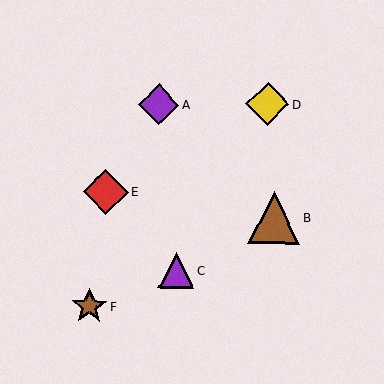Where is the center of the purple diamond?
The center of the purple diamond is at (159, 105).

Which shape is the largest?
The brown triangle (labeled B) is the largest.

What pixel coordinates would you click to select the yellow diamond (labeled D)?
Click at (268, 104) to select the yellow diamond D.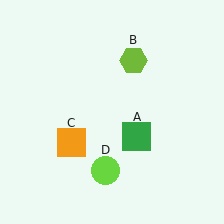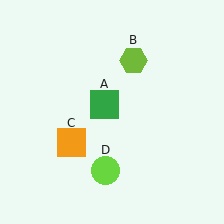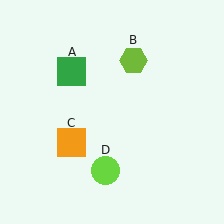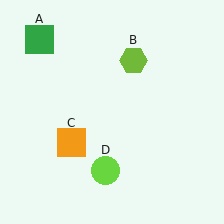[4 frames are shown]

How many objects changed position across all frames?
1 object changed position: green square (object A).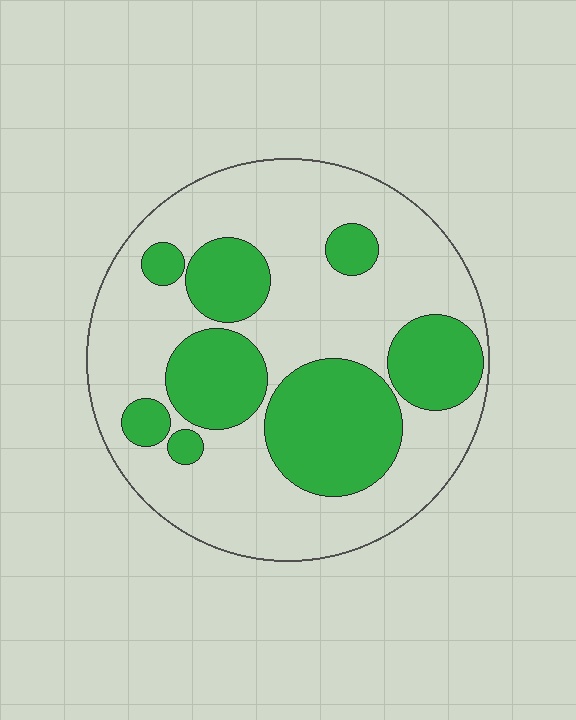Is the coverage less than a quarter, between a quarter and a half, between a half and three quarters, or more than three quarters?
Between a quarter and a half.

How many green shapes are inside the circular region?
8.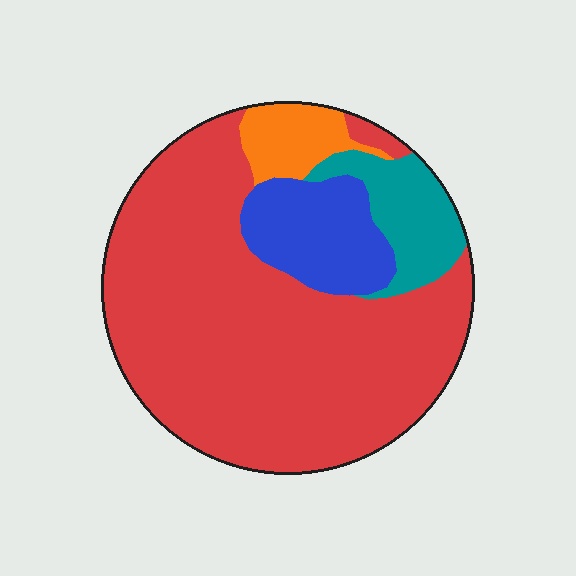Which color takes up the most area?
Red, at roughly 70%.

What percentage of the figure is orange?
Orange takes up about one tenth (1/10) of the figure.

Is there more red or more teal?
Red.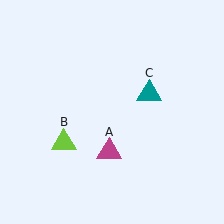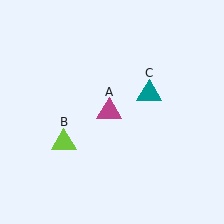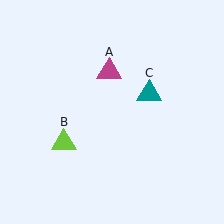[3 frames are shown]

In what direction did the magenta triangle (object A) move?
The magenta triangle (object A) moved up.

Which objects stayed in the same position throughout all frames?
Lime triangle (object B) and teal triangle (object C) remained stationary.